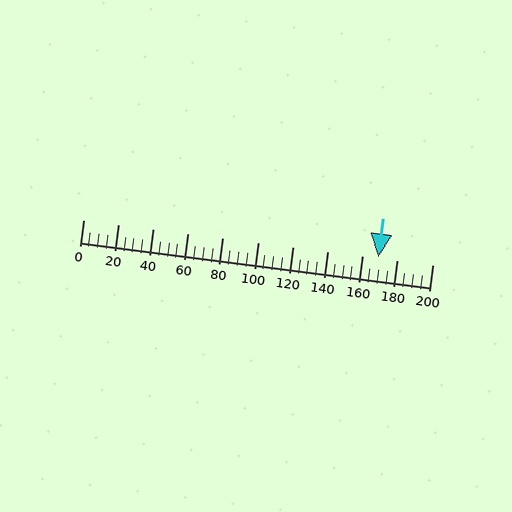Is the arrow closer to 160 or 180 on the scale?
The arrow is closer to 160.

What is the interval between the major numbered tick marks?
The major tick marks are spaced 20 units apart.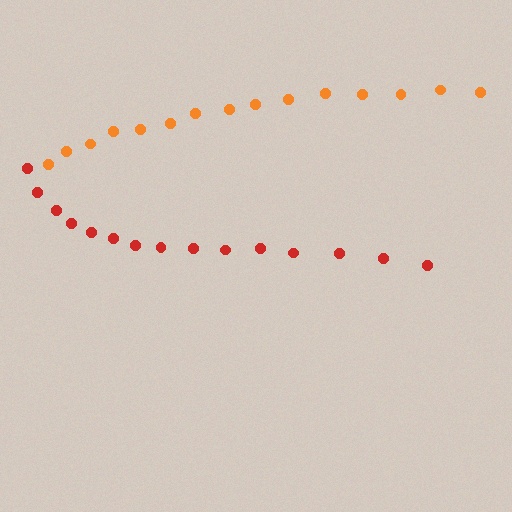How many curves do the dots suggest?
There are 2 distinct paths.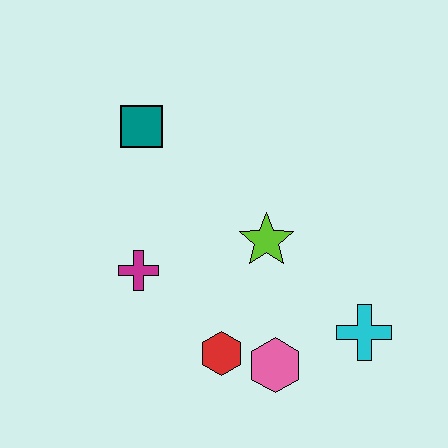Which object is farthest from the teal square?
The cyan cross is farthest from the teal square.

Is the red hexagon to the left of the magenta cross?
No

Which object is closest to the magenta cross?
The red hexagon is closest to the magenta cross.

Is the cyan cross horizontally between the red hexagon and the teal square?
No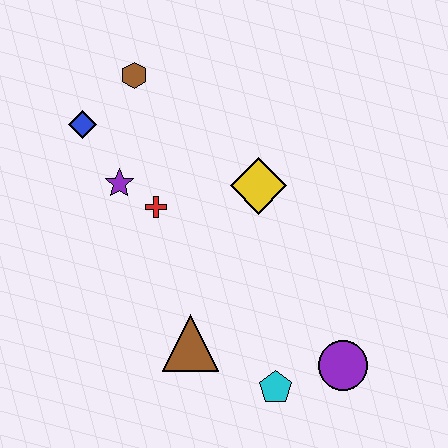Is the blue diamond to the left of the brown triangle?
Yes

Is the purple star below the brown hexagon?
Yes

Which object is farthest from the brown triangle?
The brown hexagon is farthest from the brown triangle.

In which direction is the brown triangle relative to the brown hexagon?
The brown triangle is below the brown hexagon.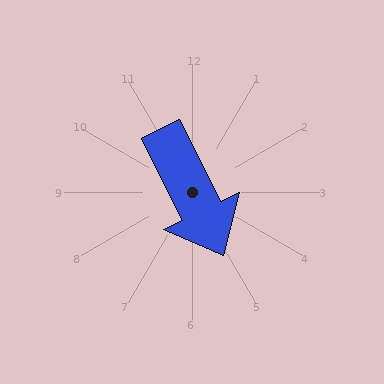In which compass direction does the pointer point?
Southeast.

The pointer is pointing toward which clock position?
Roughly 5 o'clock.